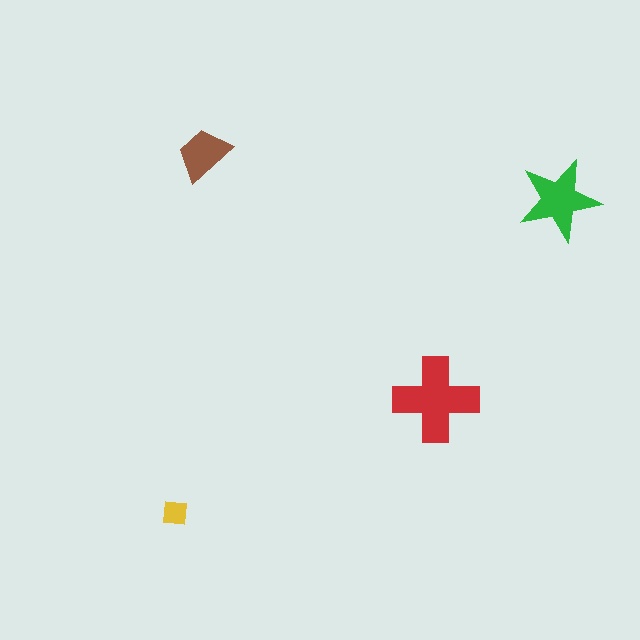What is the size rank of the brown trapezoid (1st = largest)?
3rd.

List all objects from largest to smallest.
The red cross, the green star, the brown trapezoid, the yellow square.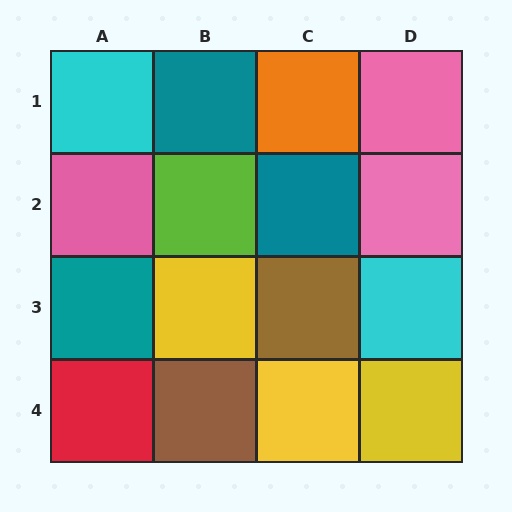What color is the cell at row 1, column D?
Pink.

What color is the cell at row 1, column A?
Cyan.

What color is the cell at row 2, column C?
Teal.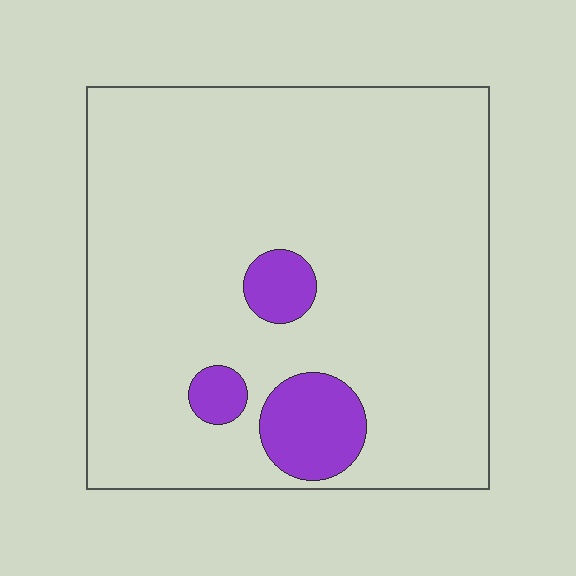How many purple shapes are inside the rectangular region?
3.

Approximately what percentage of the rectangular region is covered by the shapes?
Approximately 10%.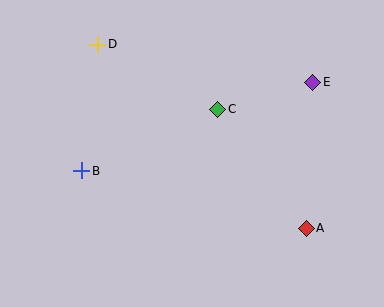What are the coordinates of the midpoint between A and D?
The midpoint between A and D is at (202, 136).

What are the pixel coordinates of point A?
Point A is at (306, 228).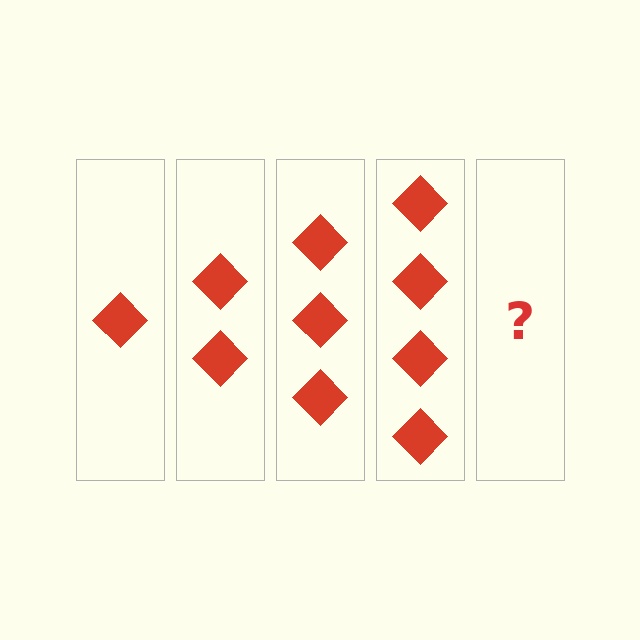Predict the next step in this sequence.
The next step is 5 diamonds.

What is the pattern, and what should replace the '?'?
The pattern is that each step adds one more diamond. The '?' should be 5 diamonds.